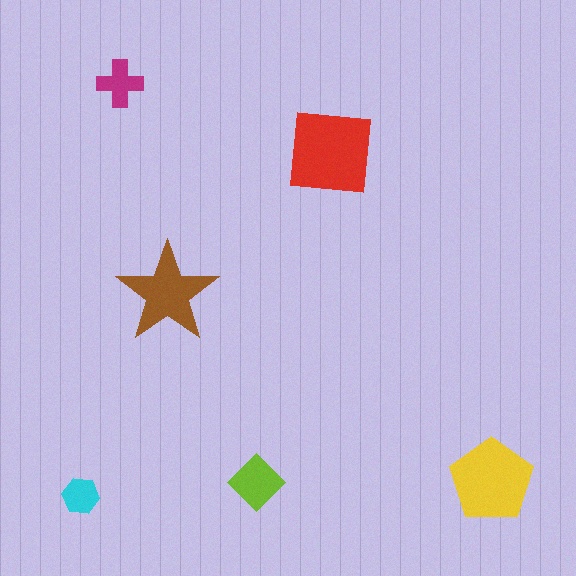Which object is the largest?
The red square.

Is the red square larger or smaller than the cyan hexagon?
Larger.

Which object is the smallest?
The cyan hexagon.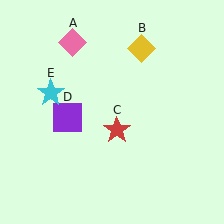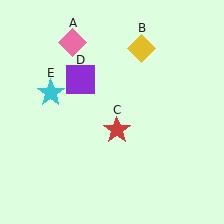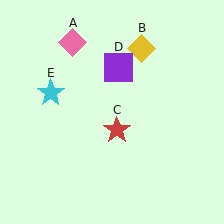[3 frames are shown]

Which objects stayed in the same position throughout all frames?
Pink diamond (object A) and yellow diamond (object B) and red star (object C) and cyan star (object E) remained stationary.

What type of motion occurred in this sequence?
The purple square (object D) rotated clockwise around the center of the scene.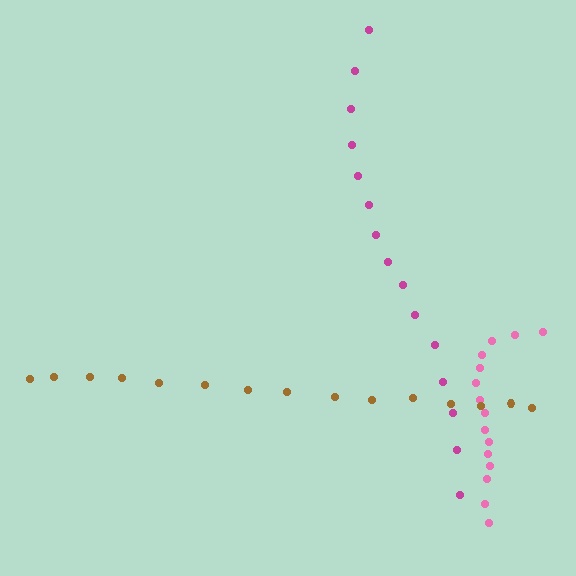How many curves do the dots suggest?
There are 3 distinct paths.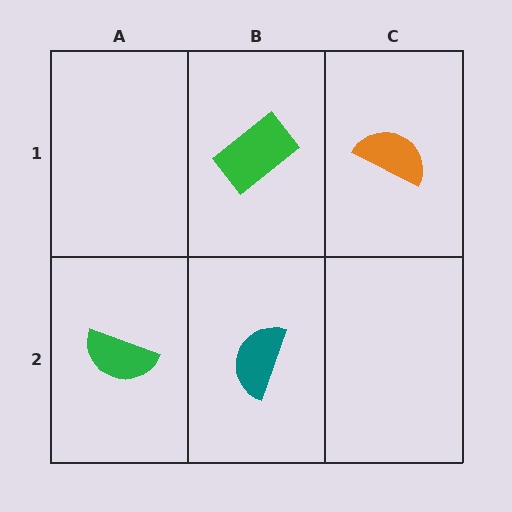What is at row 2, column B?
A teal semicircle.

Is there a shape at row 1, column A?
No, that cell is empty.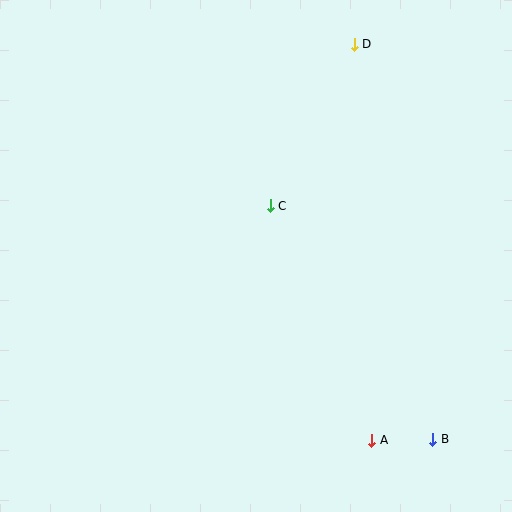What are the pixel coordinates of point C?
Point C is at (270, 206).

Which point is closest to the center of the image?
Point C at (270, 206) is closest to the center.